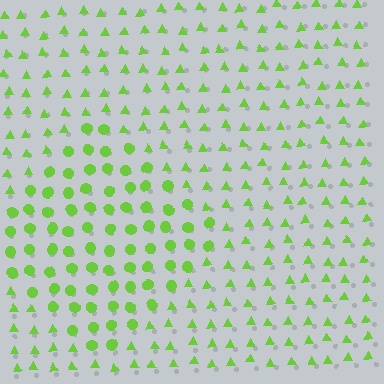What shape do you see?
I see a diamond.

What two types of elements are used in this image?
The image uses circles inside the diamond region and triangles outside it.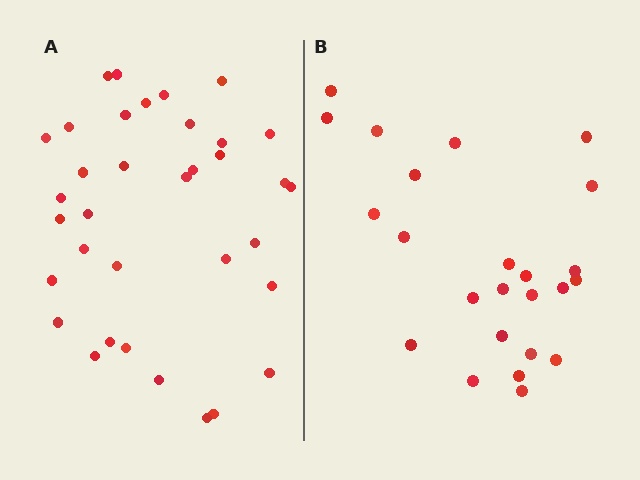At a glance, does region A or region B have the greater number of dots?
Region A (the left region) has more dots.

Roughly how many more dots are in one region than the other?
Region A has roughly 12 or so more dots than region B.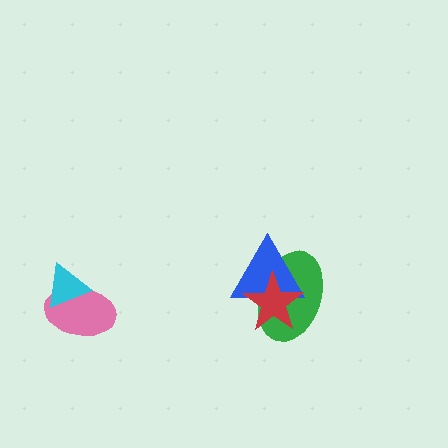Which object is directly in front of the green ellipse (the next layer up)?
The blue triangle is directly in front of the green ellipse.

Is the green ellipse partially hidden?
Yes, it is partially covered by another shape.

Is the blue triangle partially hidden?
Yes, it is partially covered by another shape.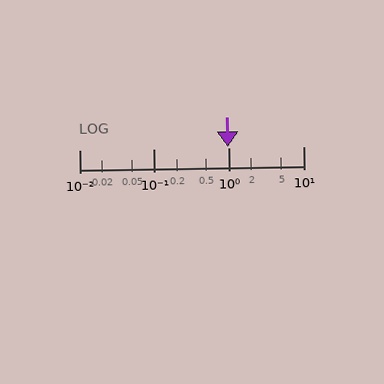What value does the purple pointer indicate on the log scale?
The pointer indicates approximately 0.98.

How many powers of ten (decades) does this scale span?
The scale spans 3 decades, from 0.01 to 10.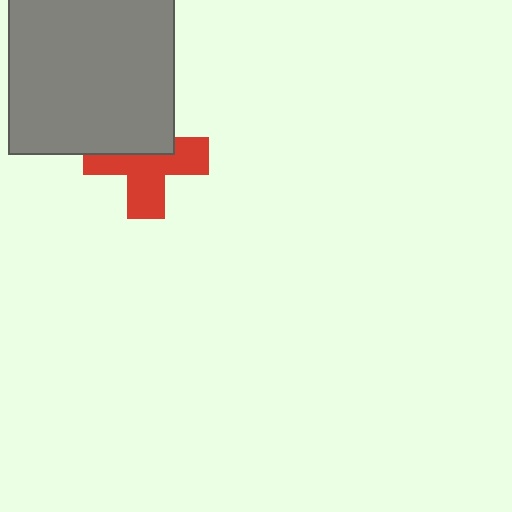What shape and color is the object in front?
The object in front is a gray square.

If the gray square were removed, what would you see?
You would see the complete red cross.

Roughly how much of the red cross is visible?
About half of it is visible (roughly 59%).